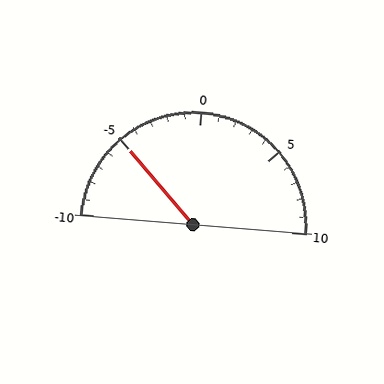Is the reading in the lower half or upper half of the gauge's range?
The reading is in the lower half of the range (-10 to 10).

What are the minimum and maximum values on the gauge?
The gauge ranges from -10 to 10.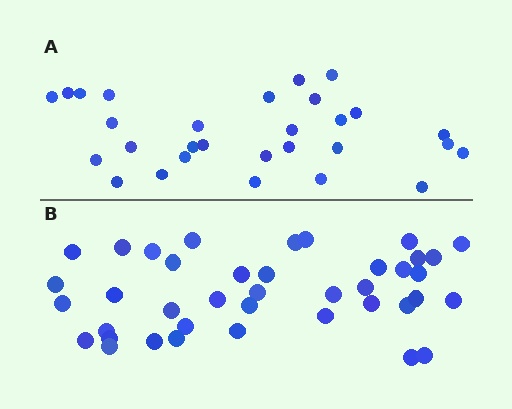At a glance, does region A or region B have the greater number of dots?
Region B (the bottom region) has more dots.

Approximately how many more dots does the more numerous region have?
Region B has roughly 12 or so more dots than region A.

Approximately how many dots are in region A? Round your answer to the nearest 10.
About 30 dots. (The exact count is 29, which rounds to 30.)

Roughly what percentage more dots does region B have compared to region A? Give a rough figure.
About 40% more.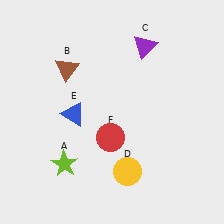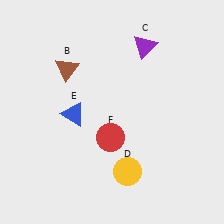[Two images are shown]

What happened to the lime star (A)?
The lime star (A) was removed in Image 2. It was in the bottom-left area of Image 1.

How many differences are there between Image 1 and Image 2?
There is 1 difference between the two images.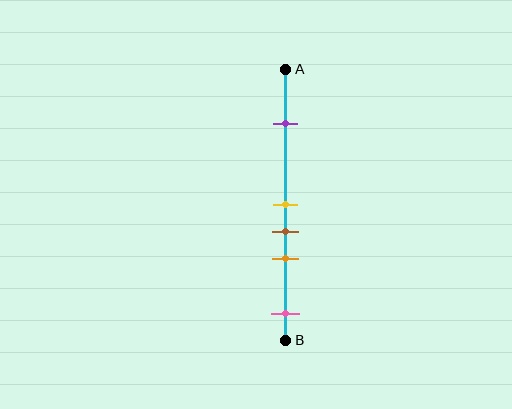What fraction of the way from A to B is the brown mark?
The brown mark is approximately 60% (0.6) of the way from A to B.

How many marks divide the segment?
There are 5 marks dividing the segment.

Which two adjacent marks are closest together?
The yellow and brown marks are the closest adjacent pair.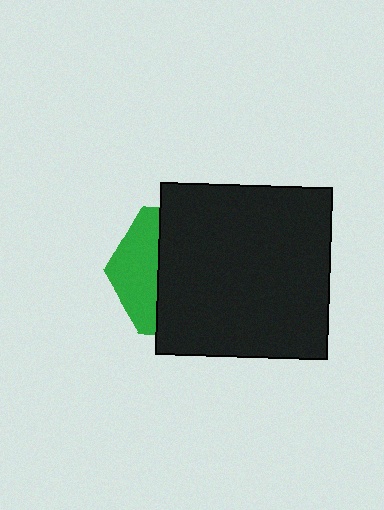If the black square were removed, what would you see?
You would see the complete green hexagon.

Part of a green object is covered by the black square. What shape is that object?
It is a hexagon.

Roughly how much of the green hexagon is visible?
A small part of it is visible (roughly 32%).